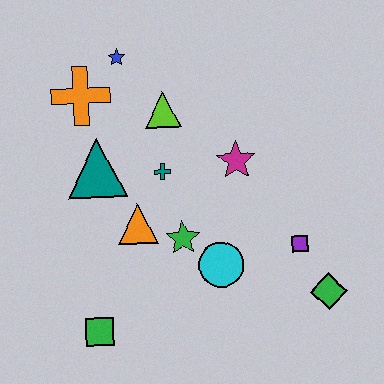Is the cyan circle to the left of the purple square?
Yes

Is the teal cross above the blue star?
No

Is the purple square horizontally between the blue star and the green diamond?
Yes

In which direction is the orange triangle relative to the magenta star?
The orange triangle is to the left of the magenta star.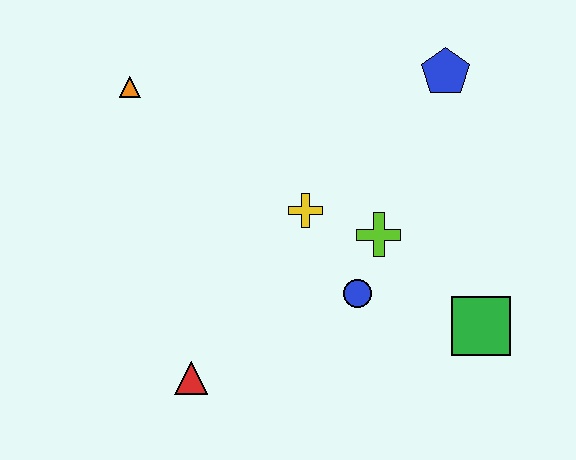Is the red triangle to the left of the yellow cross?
Yes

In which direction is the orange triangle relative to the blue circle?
The orange triangle is to the left of the blue circle.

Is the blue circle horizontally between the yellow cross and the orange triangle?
No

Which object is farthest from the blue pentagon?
The red triangle is farthest from the blue pentagon.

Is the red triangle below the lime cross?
Yes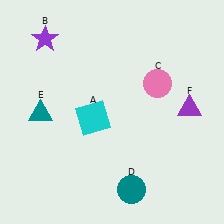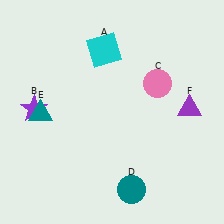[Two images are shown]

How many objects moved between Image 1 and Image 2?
2 objects moved between the two images.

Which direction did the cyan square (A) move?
The cyan square (A) moved up.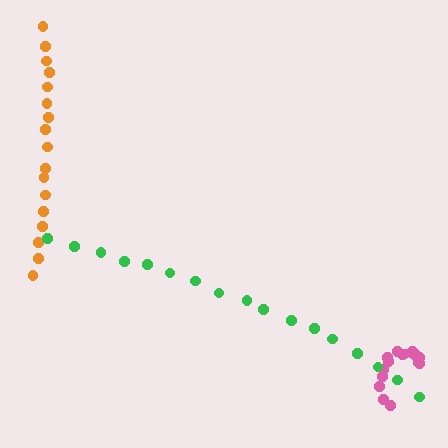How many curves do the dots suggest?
There are 3 distinct paths.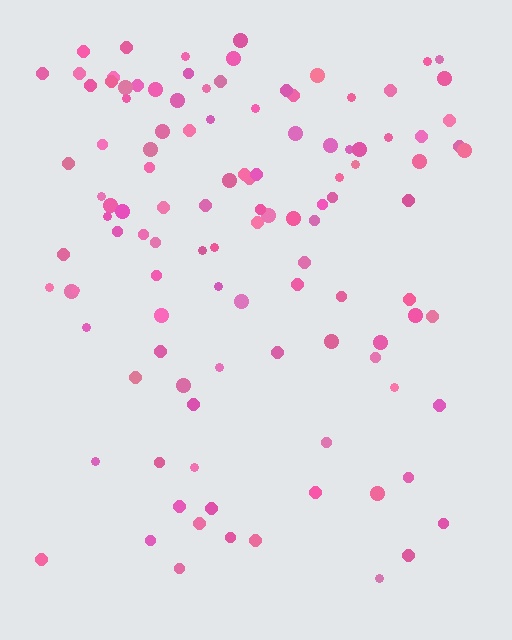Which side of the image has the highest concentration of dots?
The top.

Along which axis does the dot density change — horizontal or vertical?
Vertical.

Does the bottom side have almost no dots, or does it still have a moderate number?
Still a moderate number, just noticeably fewer than the top.